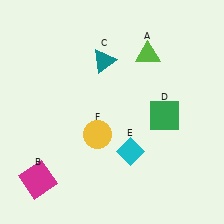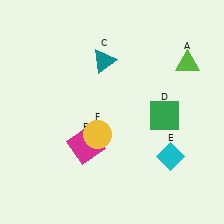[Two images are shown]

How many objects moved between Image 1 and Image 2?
3 objects moved between the two images.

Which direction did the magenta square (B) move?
The magenta square (B) moved right.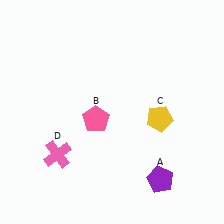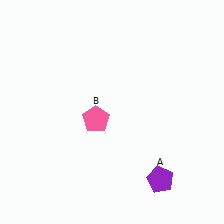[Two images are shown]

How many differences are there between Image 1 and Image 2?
There are 2 differences between the two images.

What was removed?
The pink cross (D), the yellow pentagon (C) were removed in Image 2.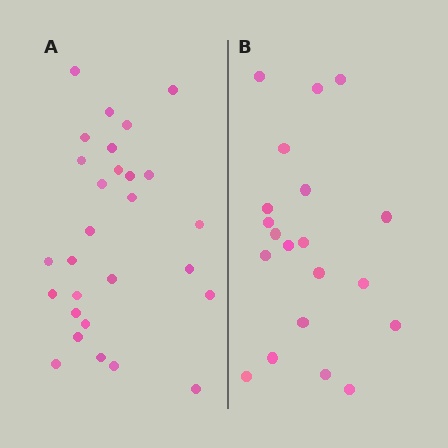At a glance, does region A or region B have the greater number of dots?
Region A (the left region) has more dots.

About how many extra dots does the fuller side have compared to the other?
Region A has roughly 8 or so more dots than region B.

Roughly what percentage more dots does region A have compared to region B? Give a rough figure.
About 40% more.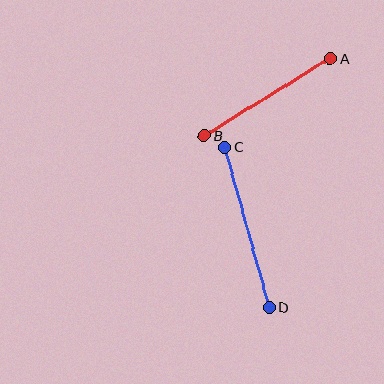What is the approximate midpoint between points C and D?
The midpoint is at approximately (247, 227) pixels.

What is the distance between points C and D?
The distance is approximately 166 pixels.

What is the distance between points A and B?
The distance is approximately 148 pixels.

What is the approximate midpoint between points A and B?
The midpoint is at approximately (267, 97) pixels.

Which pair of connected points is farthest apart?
Points C and D are farthest apart.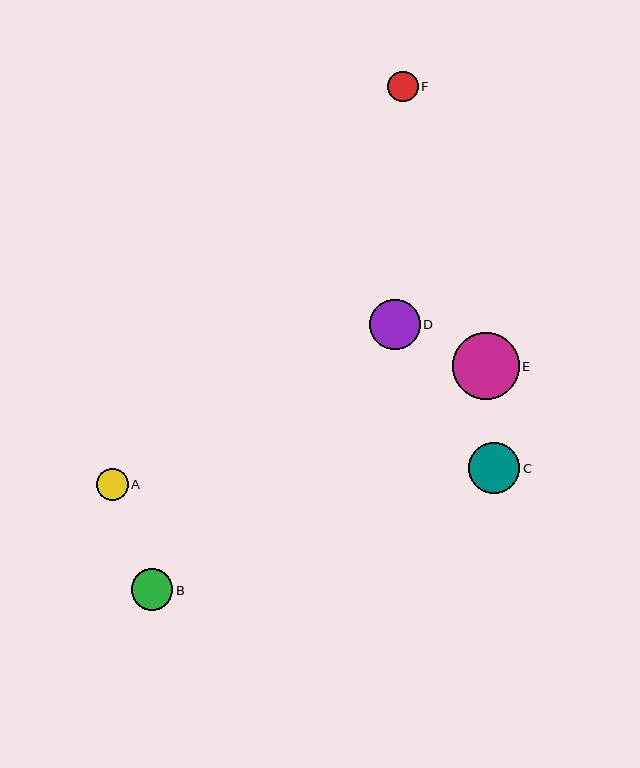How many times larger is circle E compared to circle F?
Circle E is approximately 2.2 times the size of circle F.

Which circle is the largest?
Circle E is the largest with a size of approximately 67 pixels.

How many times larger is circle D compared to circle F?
Circle D is approximately 1.7 times the size of circle F.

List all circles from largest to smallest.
From largest to smallest: E, C, D, B, A, F.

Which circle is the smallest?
Circle F is the smallest with a size of approximately 30 pixels.